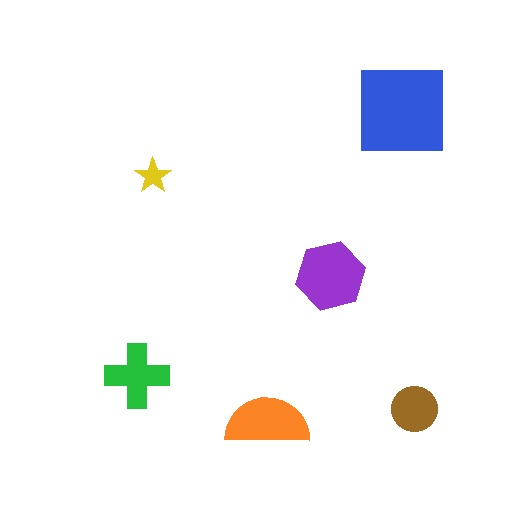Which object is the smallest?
The yellow star.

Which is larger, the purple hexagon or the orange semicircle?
The purple hexagon.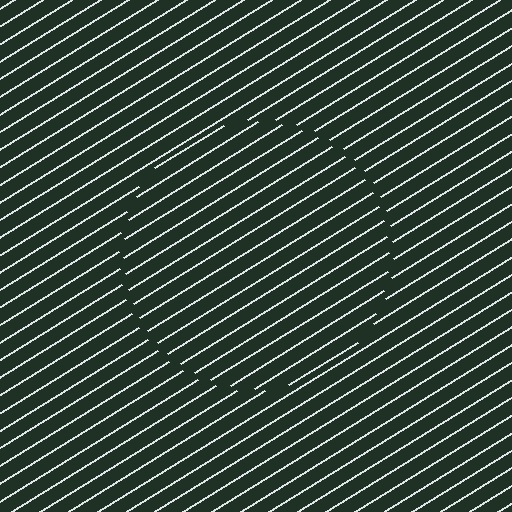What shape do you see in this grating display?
An illusory circle. The interior of the shape contains the same grating, shifted by half a period — the contour is defined by the phase discontinuity where line-ends from the inner and outer gratings abut.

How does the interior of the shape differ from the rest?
The interior of the shape contains the same grating, shifted by half a period — the contour is defined by the phase discontinuity where line-ends from the inner and outer gratings abut.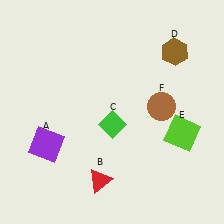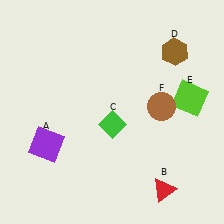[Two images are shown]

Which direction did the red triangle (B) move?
The red triangle (B) moved right.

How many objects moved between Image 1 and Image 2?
2 objects moved between the two images.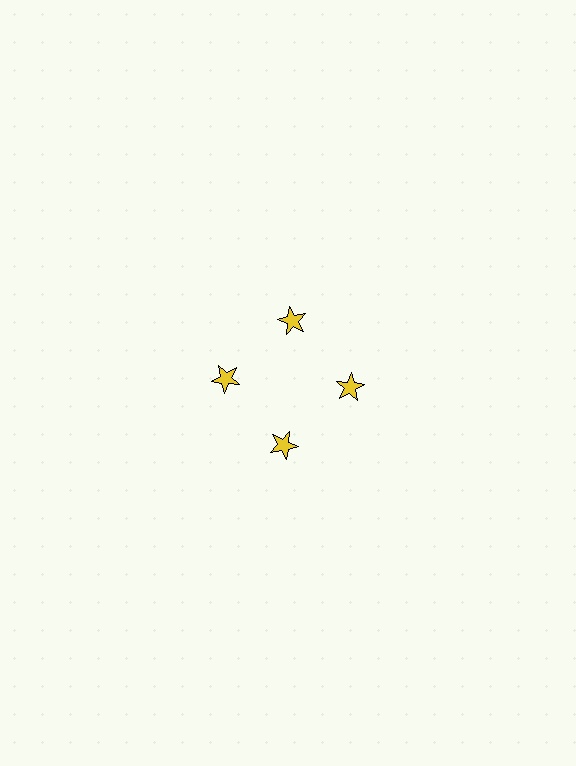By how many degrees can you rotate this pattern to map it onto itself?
The pattern maps onto itself every 90 degrees of rotation.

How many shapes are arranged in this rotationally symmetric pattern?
There are 4 shapes, arranged in 4 groups of 1.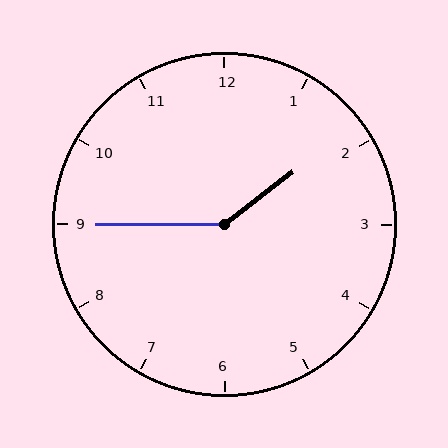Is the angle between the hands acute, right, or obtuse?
It is obtuse.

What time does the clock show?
1:45.